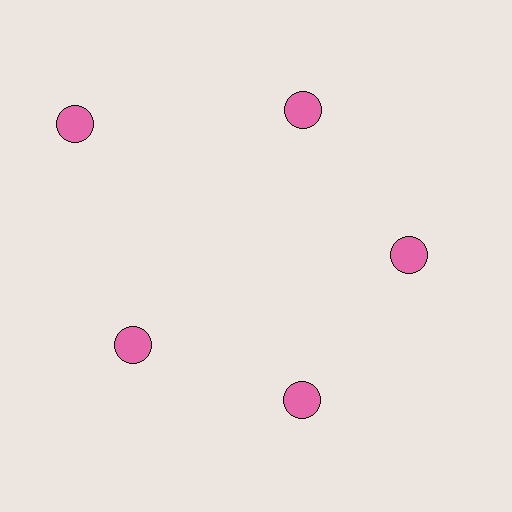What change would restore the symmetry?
The symmetry would be restored by moving it inward, back onto the ring so that all 5 circles sit at equal angles and equal distance from the center.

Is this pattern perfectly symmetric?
No. The 5 pink circles are arranged in a ring, but one element near the 10 o'clock position is pushed outward from the center, breaking the 5-fold rotational symmetry.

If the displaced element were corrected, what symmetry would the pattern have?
It would have 5-fold rotational symmetry — the pattern would map onto itself every 72 degrees.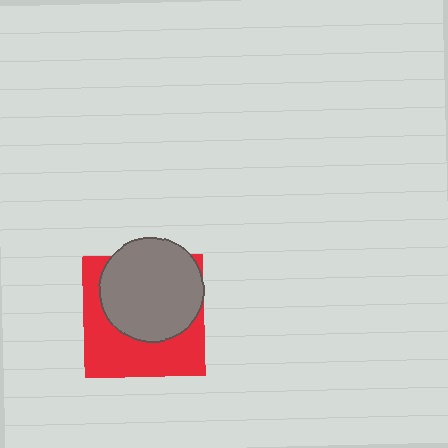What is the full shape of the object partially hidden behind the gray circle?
The partially hidden object is a red square.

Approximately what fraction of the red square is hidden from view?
Roughly 53% of the red square is hidden behind the gray circle.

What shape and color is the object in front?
The object in front is a gray circle.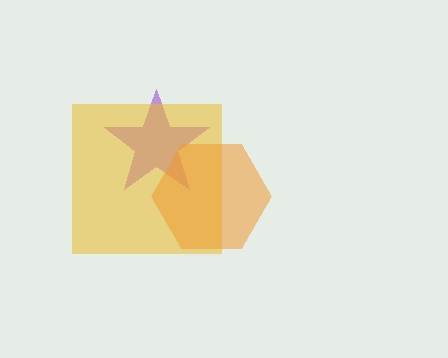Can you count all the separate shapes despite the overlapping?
Yes, there are 3 separate shapes.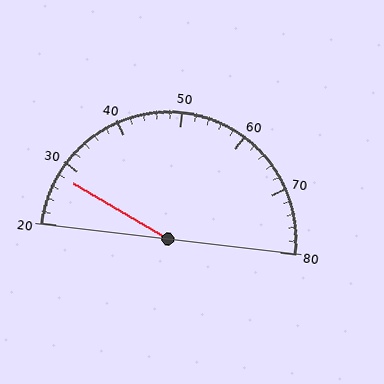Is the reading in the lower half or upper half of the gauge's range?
The reading is in the lower half of the range (20 to 80).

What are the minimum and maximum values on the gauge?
The gauge ranges from 20 to 80.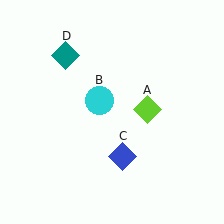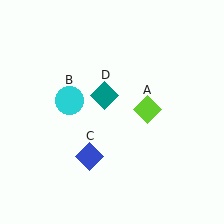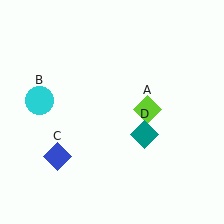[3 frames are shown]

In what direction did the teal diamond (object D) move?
The teal diamond (object D) moved down and to the right.